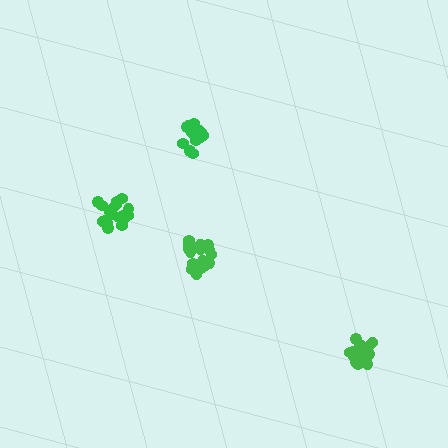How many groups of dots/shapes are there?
There are 4 groups.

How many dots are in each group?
Group 1: 15 dots, Group 2: 20 dots, Group 3: 19 dots, Group 4: 17 dots (71 total).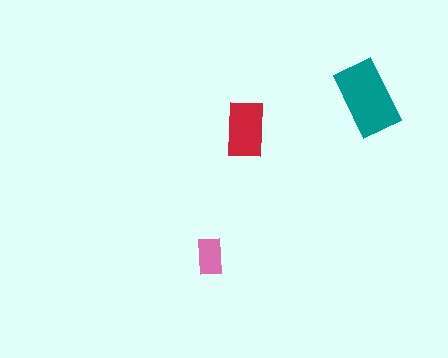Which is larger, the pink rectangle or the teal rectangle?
The teal one.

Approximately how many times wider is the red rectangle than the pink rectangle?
About 1.5 times wider.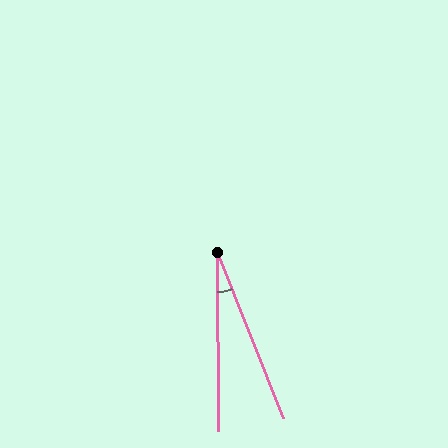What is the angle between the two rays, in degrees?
Approximately 21 degrees.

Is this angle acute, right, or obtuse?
It is acute.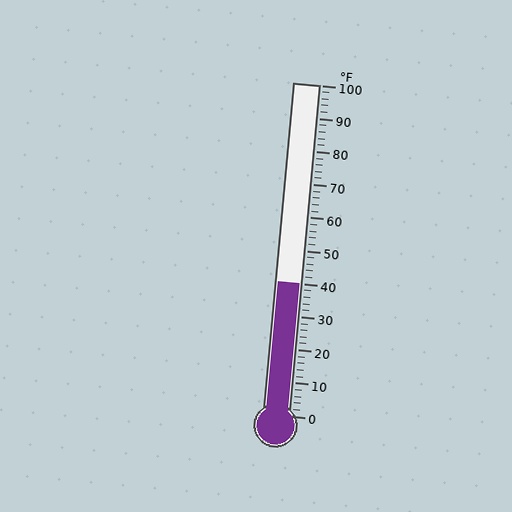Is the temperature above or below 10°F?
The temperature is above 10°F.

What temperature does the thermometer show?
The thermometer shows approximately 40°F.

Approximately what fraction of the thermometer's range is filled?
The thermometer is filled to approximately 40% of its range.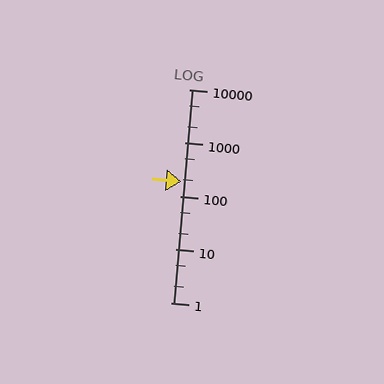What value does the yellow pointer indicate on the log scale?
The pointer indicates approximately 190.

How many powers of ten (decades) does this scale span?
The scale spans 4 decades, from 1 to 10000.